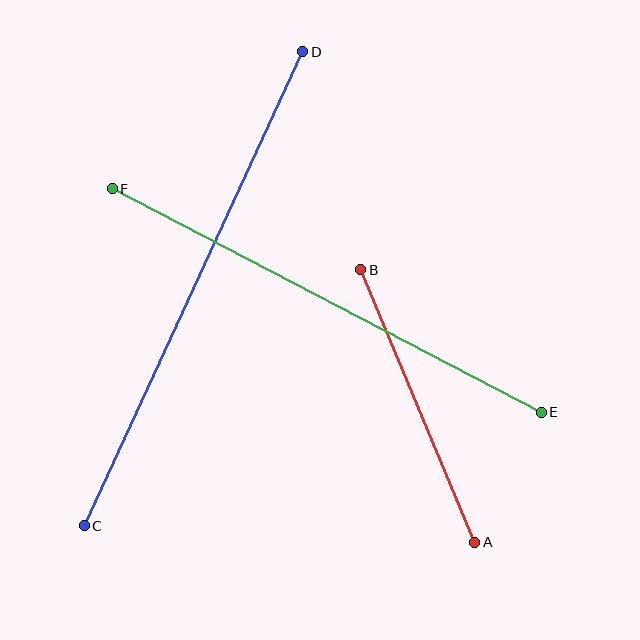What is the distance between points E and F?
The distance is approximately 484 pixels.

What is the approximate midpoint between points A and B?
The midpoint is at approximately (418, 406) pixels.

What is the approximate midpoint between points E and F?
The midpoint is at approximately (327, 300) pixels.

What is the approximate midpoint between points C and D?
The midpoint is at approximately (194, 289) pixels.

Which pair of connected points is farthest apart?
Points C and D are farthest apart.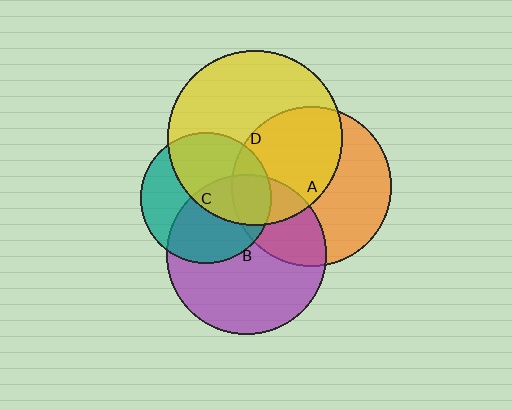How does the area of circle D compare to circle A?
Approximately 1.2 times.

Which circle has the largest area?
Circle D (yellow).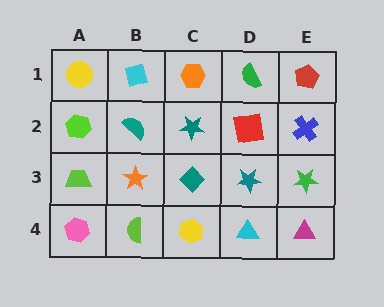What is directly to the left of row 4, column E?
A cyan triangle.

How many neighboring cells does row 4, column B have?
3.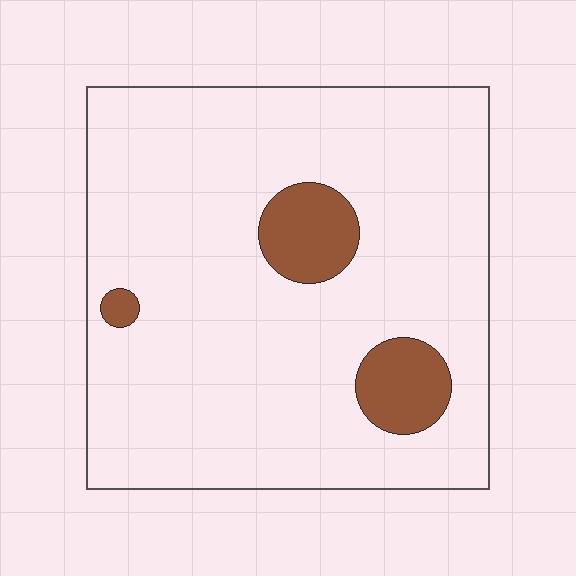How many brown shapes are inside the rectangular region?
3.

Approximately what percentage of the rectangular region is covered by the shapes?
Approximately 10%.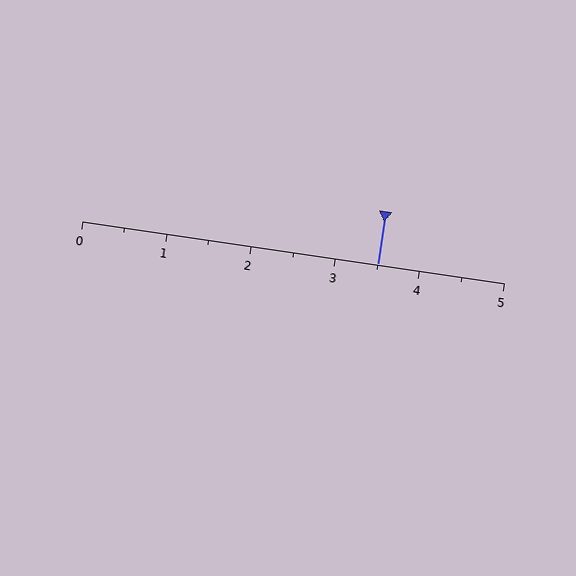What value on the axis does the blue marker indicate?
The marker indicates approximately 3.5.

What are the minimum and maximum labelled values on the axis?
The axis runs from 0 to 5.